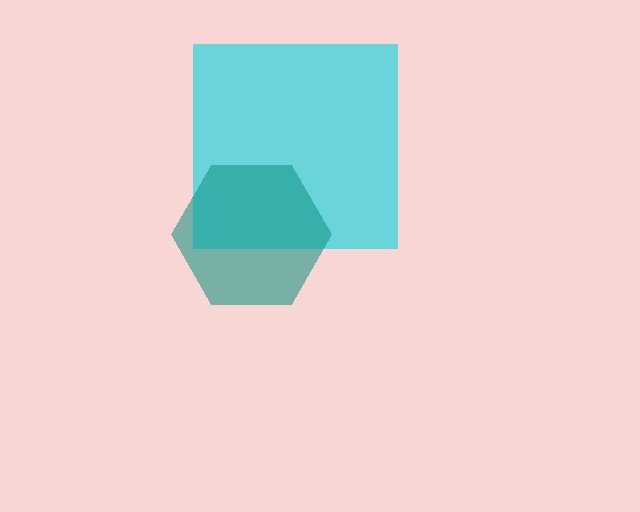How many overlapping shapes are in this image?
There are 2 overlapping shapes in the image.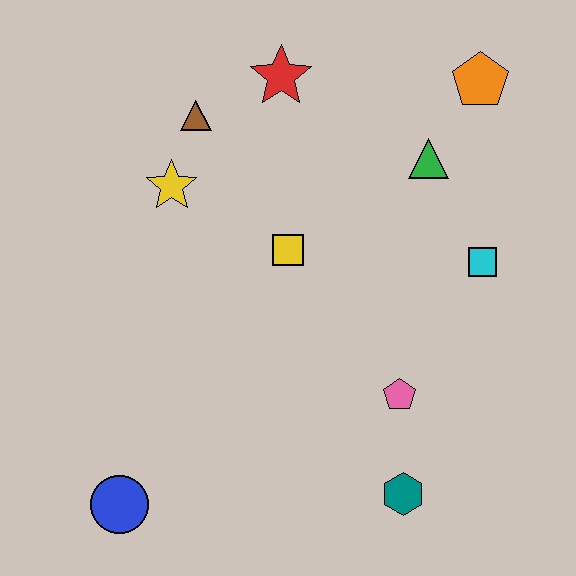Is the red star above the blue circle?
Yes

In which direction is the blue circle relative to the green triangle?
The blue circle is below the green triangle.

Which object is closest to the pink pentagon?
The teal hexagon is closest to the pink pentagon.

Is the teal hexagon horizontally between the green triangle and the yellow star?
Yes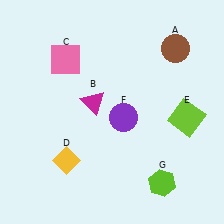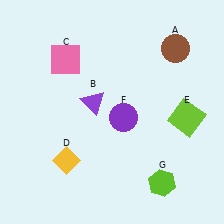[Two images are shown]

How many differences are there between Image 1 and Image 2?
There is 1 difference between the two images.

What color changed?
The triangle (B) changed from magenta in Image 1 to purple in Image 2.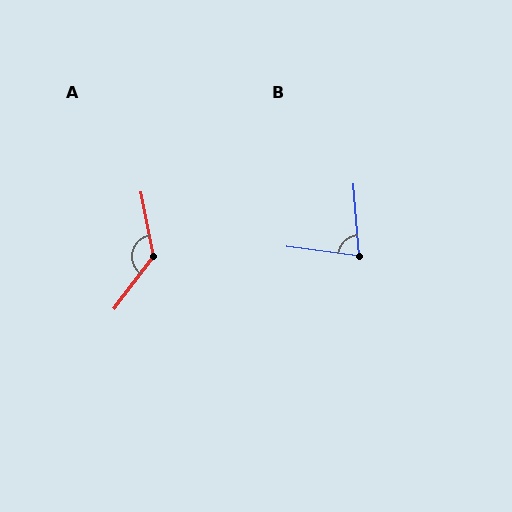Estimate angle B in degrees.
Approximately 79 degrees.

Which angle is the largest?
A, at approximately 132 degrees.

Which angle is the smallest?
B, at approximately 79 degrees.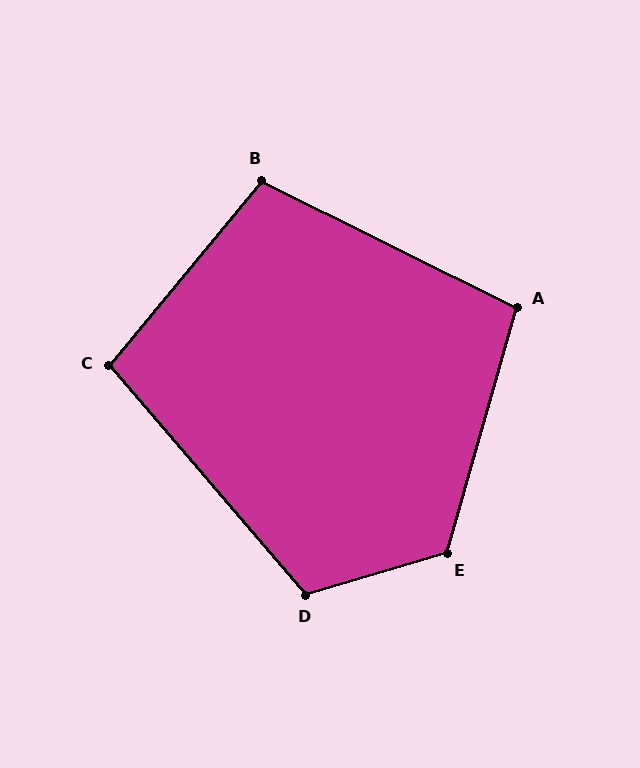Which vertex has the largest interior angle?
E, at approximately 122 degrees.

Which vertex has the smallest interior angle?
C, at approximately 100 degrees.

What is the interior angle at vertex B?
Approximately 103 degrees (obtuse).